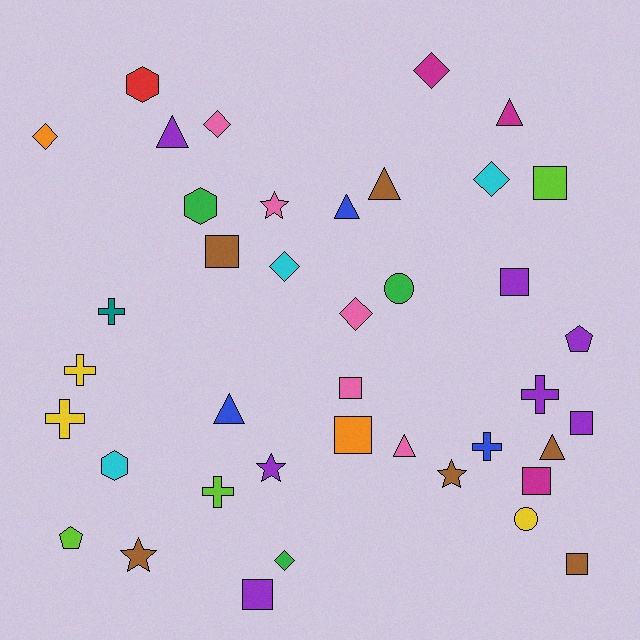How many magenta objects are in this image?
There are 3 magenta objects.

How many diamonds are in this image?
There are 7 diamonds.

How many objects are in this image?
There are 40 objects.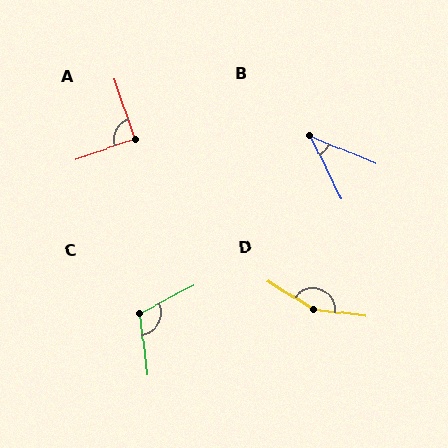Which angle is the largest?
D, at approximately 155 degrees.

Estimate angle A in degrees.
Approximately 90 degrees.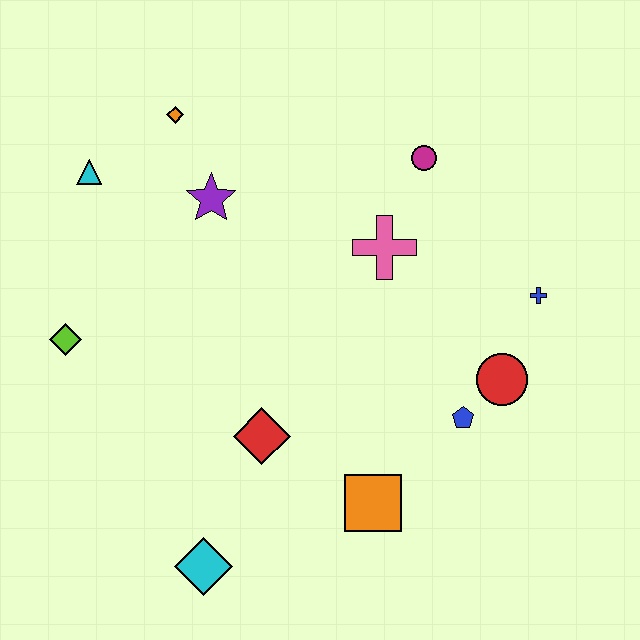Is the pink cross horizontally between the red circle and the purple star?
Yes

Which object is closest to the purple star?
The orange diamond is closest to the purple star.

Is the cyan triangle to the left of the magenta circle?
Yes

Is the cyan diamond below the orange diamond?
Yes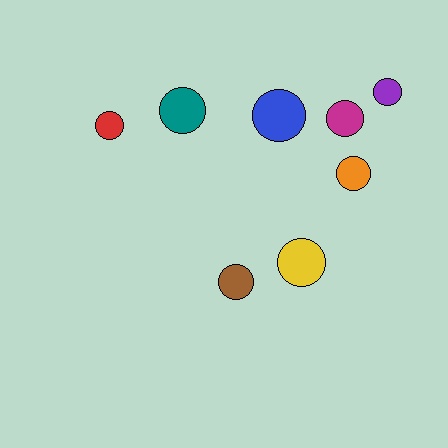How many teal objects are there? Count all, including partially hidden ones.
There is 1 teal object.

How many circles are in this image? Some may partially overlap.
There are 8 circles.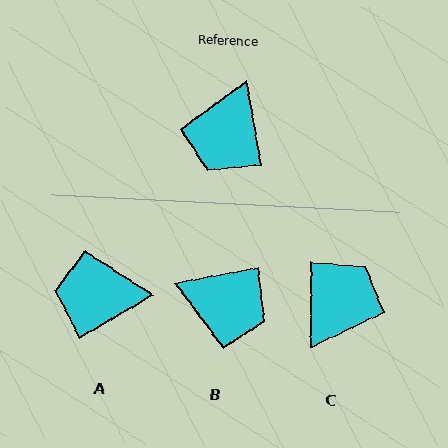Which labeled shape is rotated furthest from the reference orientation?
C, about 170 degrees away.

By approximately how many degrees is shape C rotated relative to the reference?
Approximately 170 degrees counter-clockwise.